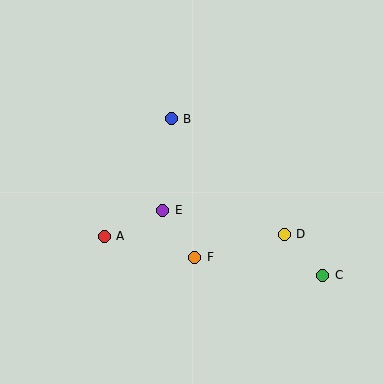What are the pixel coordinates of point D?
Point D is at (284, 234).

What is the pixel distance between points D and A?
The distance between D and A is 180 pixels.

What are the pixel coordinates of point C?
Point C is at (323, 275).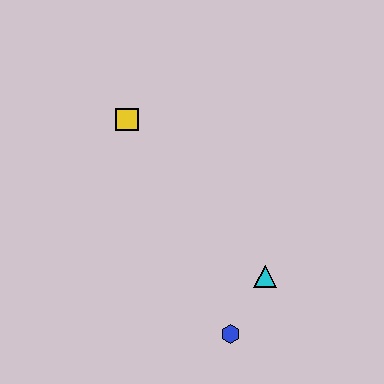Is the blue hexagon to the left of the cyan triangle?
Yes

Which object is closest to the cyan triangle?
The blue hexagon is closest to the cyan triangle.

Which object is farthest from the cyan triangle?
The yellow square is farthest from the cyan triangle.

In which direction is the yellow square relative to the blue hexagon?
The yellow square is above the blue hexagon.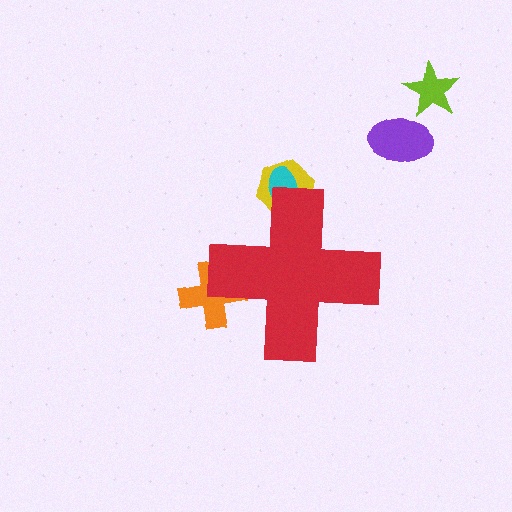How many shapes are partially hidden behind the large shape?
3 shapes are partially hidden.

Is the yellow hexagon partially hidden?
Yes, the yellow hexagon is partially hidden behind the red cross.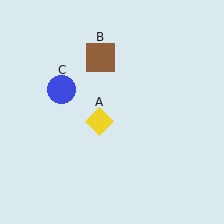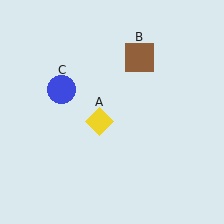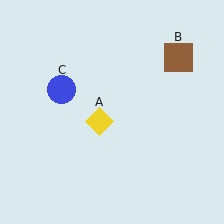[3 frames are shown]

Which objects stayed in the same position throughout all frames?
Yellow diamond (object A) and blue circle (object C) remained stationary.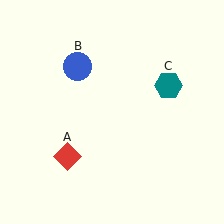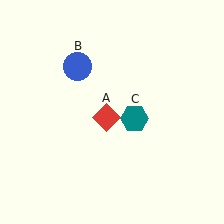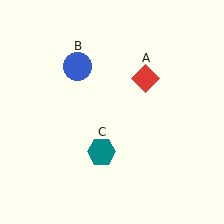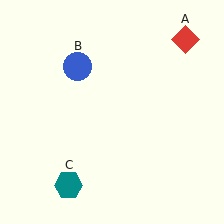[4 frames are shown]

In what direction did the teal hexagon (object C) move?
The teal hexagon (object C) moved down and to the left.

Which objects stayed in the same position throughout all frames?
Blue circle (object B) remained stationary.